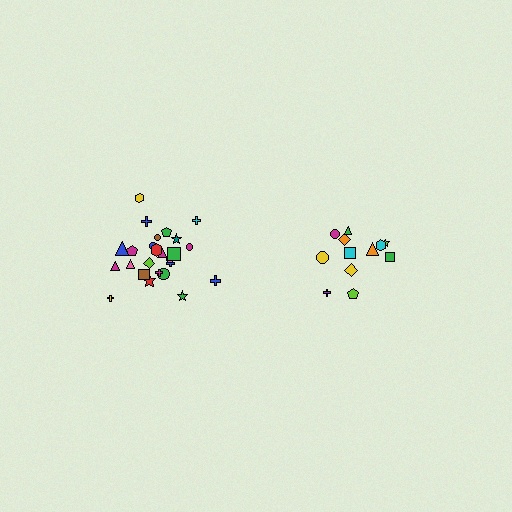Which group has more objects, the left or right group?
The left group.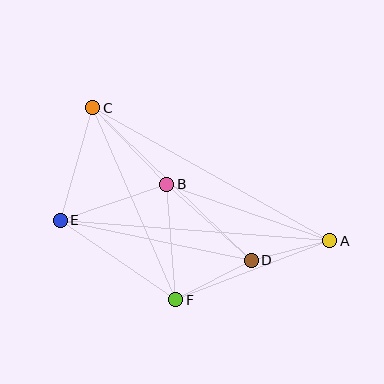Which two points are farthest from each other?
Points A and C are farthest from each other.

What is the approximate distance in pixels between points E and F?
The distance between E and F is approximately 140 pixels.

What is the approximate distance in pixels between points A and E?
The distance between A and E is approximately 270 pixels.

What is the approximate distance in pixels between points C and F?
The distance between C and F is approximately 209 pixels.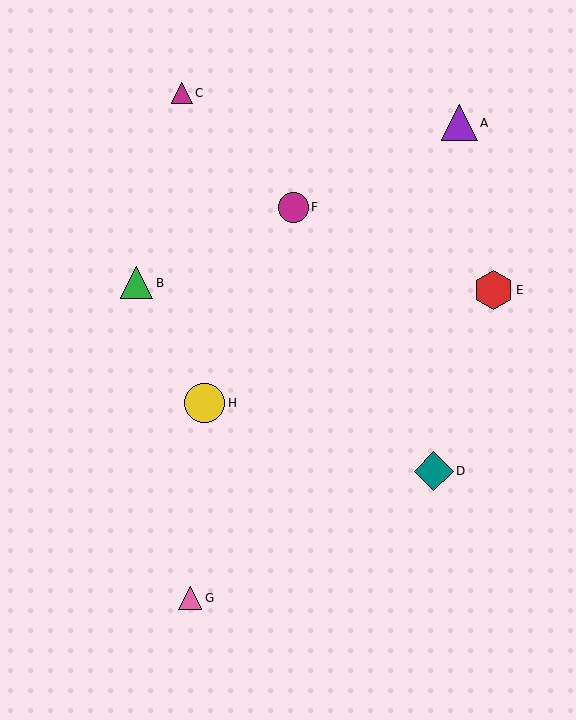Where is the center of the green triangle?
The center of the green triangle is at (137, 283).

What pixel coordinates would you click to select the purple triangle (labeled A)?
Click at (459, 123) to select the purple triangle A.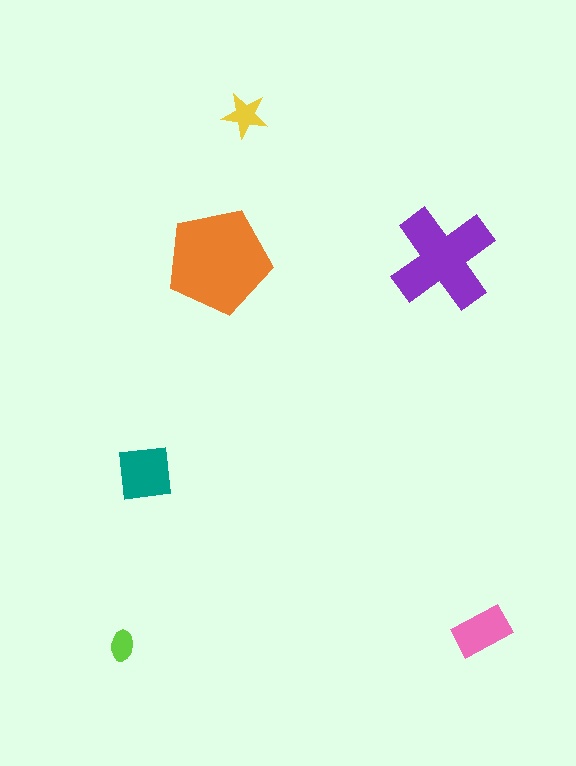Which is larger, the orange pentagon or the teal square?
The orange pentagon.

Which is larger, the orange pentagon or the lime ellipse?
The orange pentagon.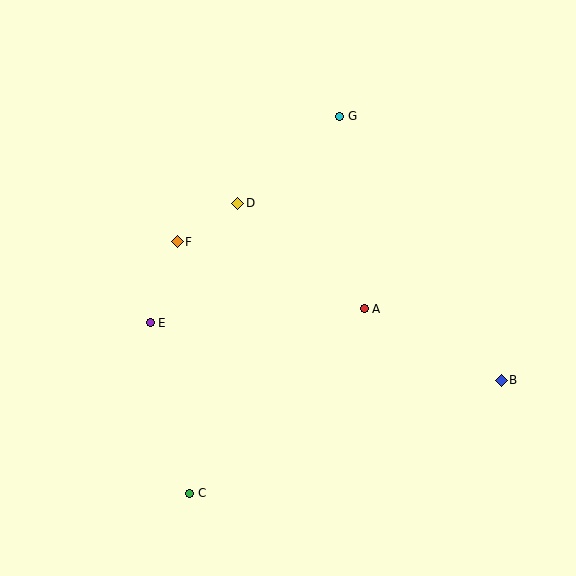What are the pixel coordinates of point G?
Point G is at (340, 116).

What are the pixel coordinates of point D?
Point D is at (238, 203).